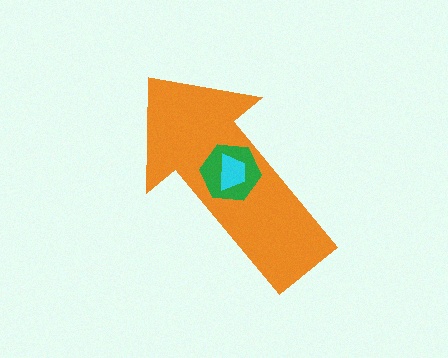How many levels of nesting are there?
3.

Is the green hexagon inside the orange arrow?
Yes.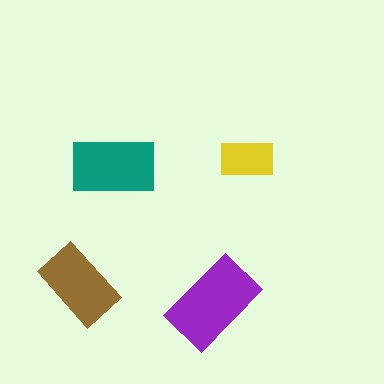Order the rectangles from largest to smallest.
the purple one, the teal one, the brown one, the yellow one.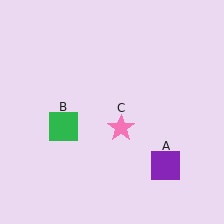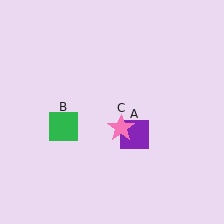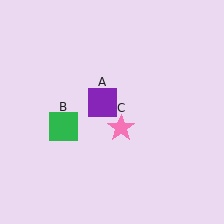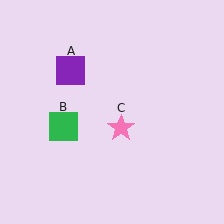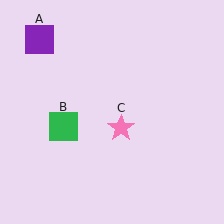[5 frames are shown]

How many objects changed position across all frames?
1 object changed position: purple square (object A).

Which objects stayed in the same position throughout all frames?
Green square (object B) and pink star (object C) remained stationary.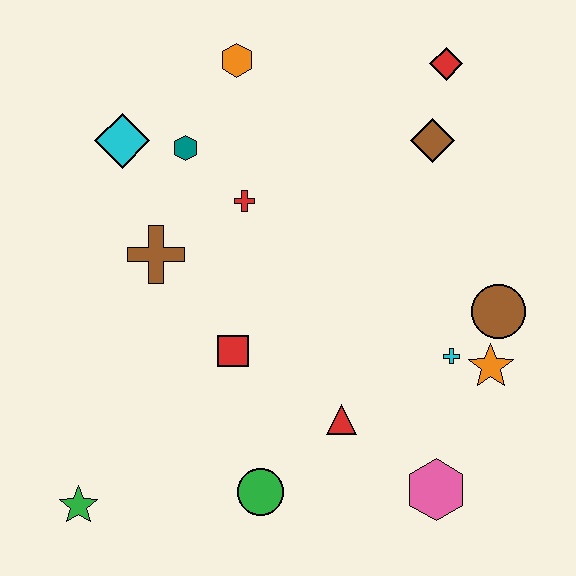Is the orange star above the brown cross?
No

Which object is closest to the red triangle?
The green circle is closest to the red triangle.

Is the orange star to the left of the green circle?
No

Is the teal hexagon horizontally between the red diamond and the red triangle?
No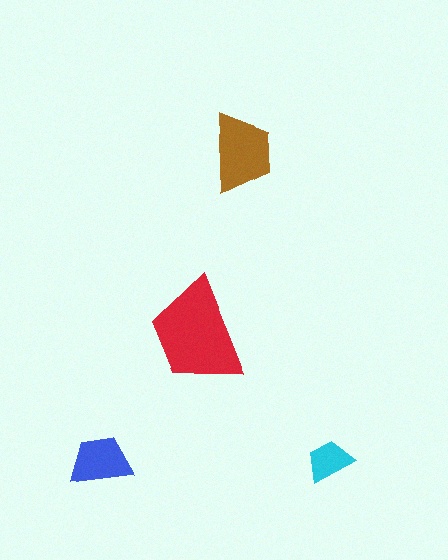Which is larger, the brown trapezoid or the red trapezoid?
The red one.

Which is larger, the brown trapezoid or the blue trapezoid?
The brown one.